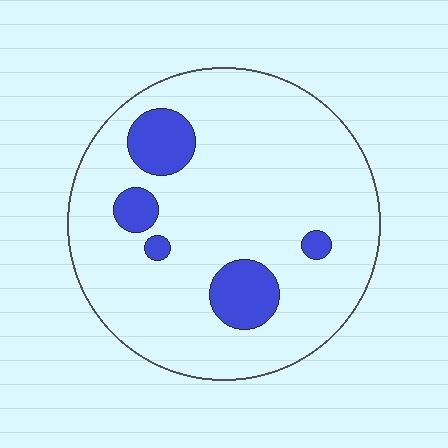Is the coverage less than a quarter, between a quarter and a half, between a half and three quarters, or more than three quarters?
Less than a quarter.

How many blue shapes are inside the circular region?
5.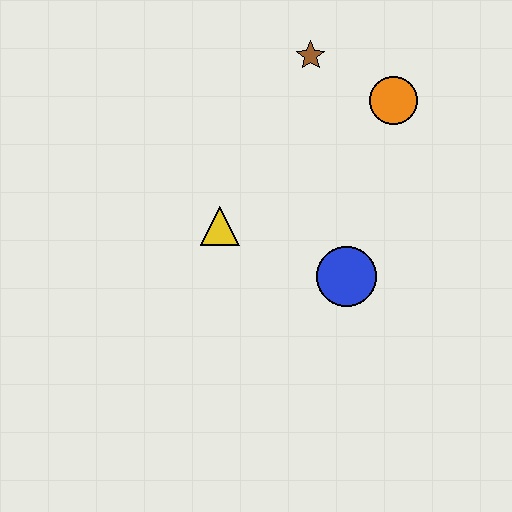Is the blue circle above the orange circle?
No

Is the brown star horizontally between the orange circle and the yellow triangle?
Yes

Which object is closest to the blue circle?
The yellow triangle is closest to the blue circle.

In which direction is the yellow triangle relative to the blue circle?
The yellow triangle is to the left of the blue circle.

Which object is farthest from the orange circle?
The yellow triangle is farthest from the orange circle.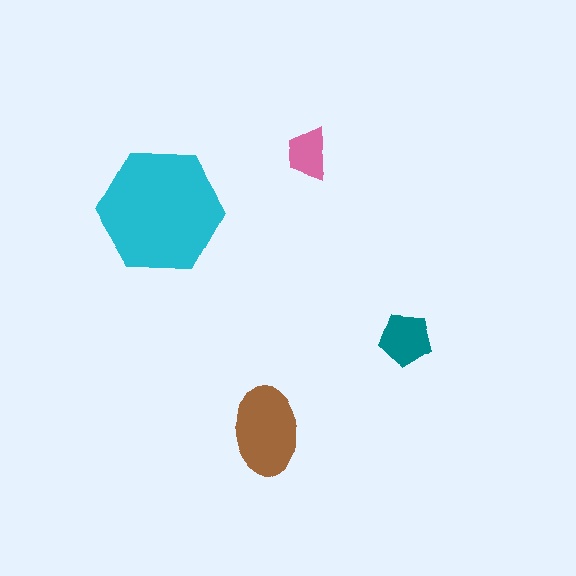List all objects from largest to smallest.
The cyan hexagon, the brown ellipse, the teal pentagon, the pink trapezoid.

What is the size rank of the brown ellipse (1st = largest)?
2nd.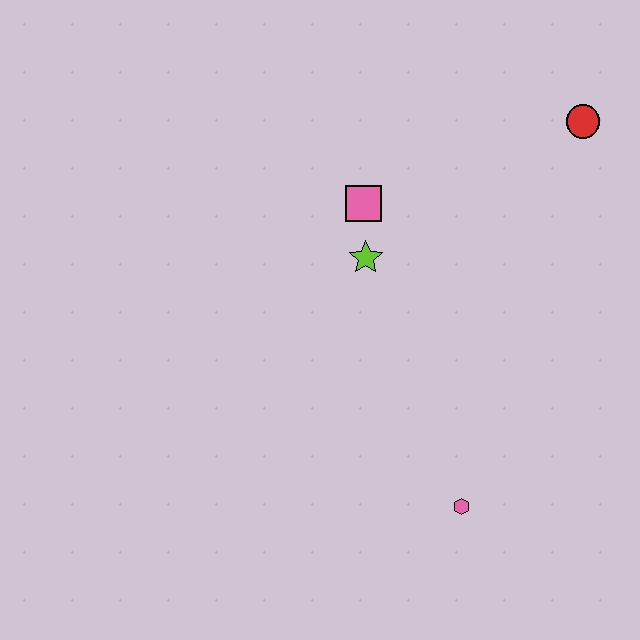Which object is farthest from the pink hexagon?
The red circle is farthest from the pink hexagon.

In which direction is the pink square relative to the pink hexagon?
The pink square is above the pink hexagon.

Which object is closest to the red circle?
The pink square is closest to the red circle.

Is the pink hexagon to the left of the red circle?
Yes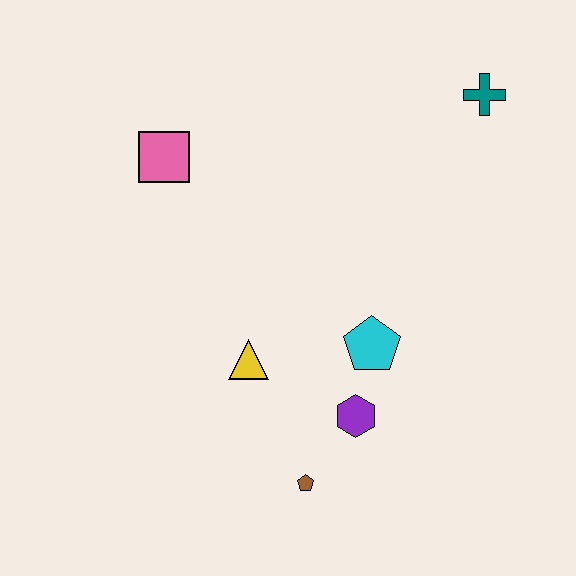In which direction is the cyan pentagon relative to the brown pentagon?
The cyan pentagon is above the brown pentagon.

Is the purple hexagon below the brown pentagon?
No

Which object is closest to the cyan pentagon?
The purple hexagon is closest to the cyan pentagon.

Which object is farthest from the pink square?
The brown pentagon is farthest from the pink square.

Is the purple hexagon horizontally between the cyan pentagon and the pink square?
Yes